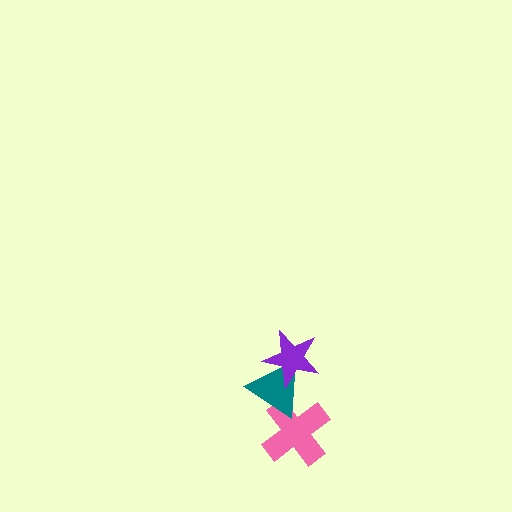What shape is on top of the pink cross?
The teal triangle is on top of the pink cross.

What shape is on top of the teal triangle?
The purple star is on top of the teal triangle.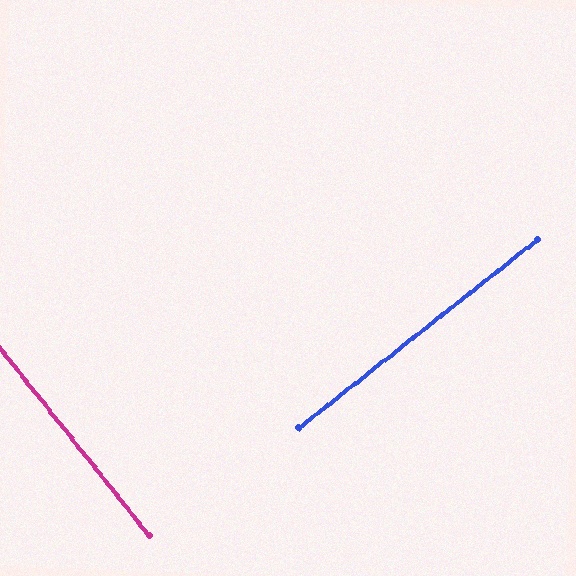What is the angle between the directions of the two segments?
Approximately 90 degrees.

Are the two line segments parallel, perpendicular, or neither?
Perpendicular — they meet at approximately 90°.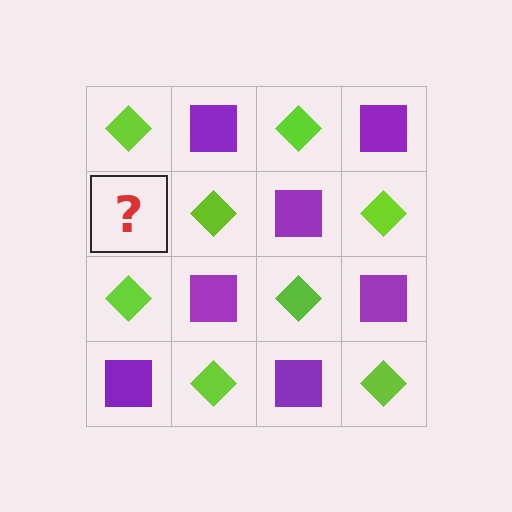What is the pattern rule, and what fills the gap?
The rule is that it alternates lime diamond and purple square in a checkerboard pattern. The gap should be filled with a purple square.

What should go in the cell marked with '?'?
The missing cell should contain a purple square.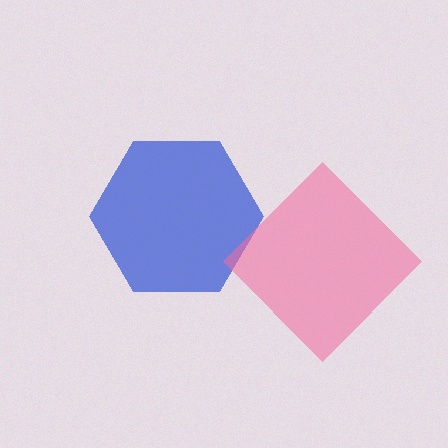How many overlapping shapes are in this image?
There are 2 overlapping shapes in the image.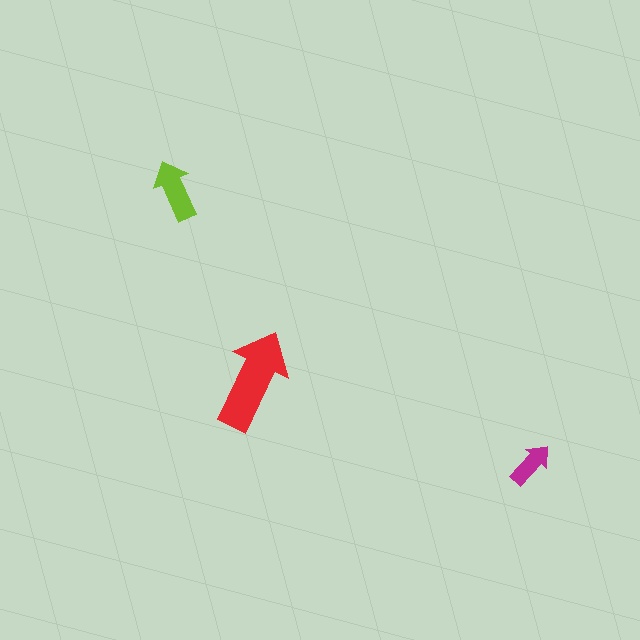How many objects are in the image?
There are 3 objects in the image.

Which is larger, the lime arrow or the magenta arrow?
The lime one.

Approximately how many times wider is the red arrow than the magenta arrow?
About 2 times wider.